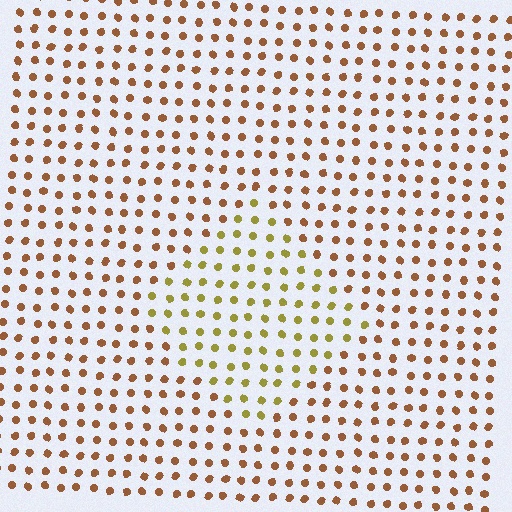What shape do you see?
I see a diamond.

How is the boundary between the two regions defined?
The boundary is defined purely by a slight shift in hue (about 37 degrees). Spacing, size, and orientation are identical on both sides.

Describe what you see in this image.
The image is filled with small brown elements in a uniform arrangement. A diamond-shaped region is visible where the elements are tinted to a slightly different hue, forming a subtle color boundary.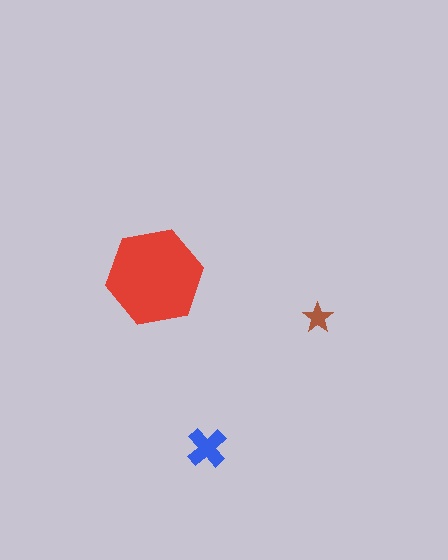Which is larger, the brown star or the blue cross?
The blue cross.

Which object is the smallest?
The brown star.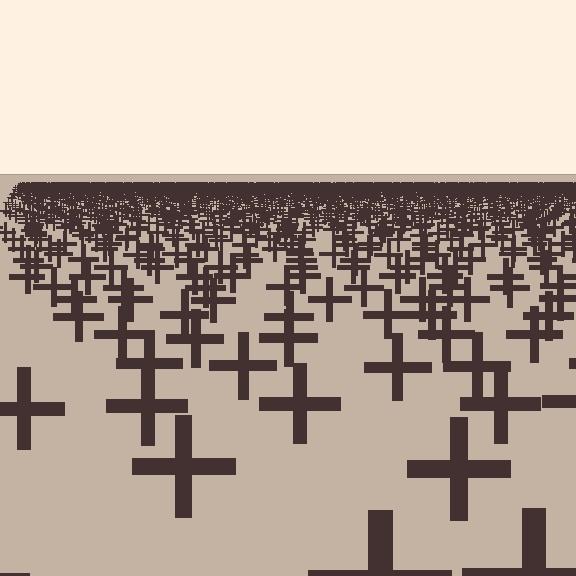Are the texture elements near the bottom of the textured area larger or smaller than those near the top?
Larger. Near the bottom, elements are closer to the viewer and appear at a bigger on-screen size.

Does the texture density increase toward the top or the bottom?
Density increases toward the top.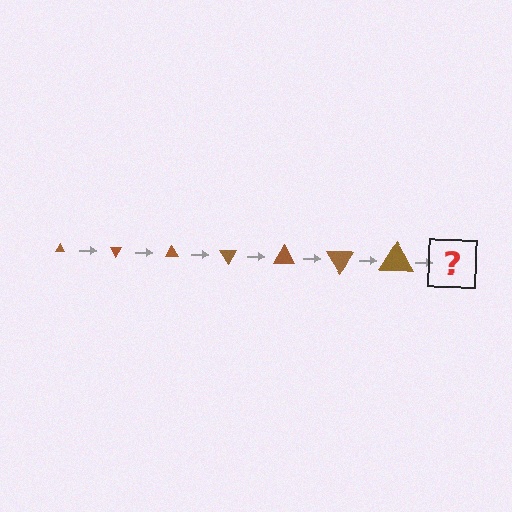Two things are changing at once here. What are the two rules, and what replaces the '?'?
The two rules are that the triangle grows larger each step and it rotates 60 degrees each step. The '?' should be a triangle, larger than the previous one and rotated 420 degrees from the start.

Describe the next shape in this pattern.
It should be a triangle, larger than the previous one and rotated 420 degrees from the start.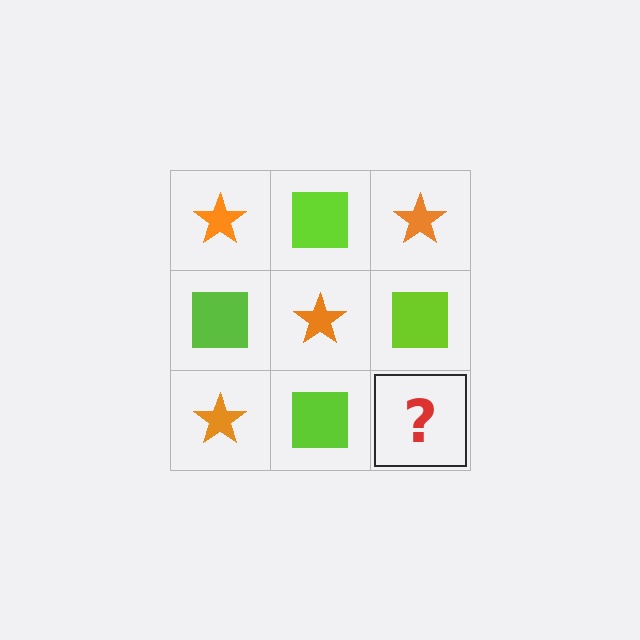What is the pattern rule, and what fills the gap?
The rule is that it alternates orange star and lime square in a checkerboard pattern. The gap should be filled with an orange star.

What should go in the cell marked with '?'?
The missing cell should contain an orange star.